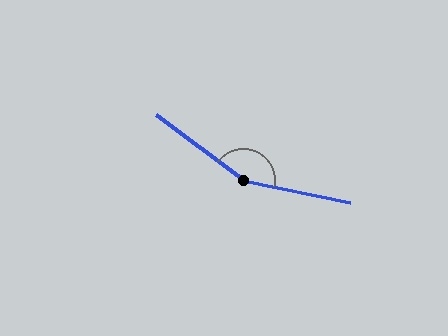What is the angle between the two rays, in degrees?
Approximately 155 degrees.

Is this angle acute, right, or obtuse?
It is obtuse.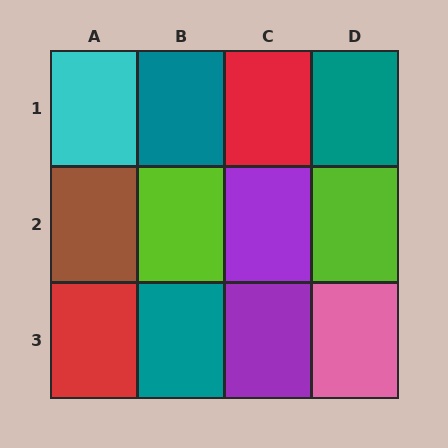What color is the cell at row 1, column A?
Cyan.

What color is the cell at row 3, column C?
Purple.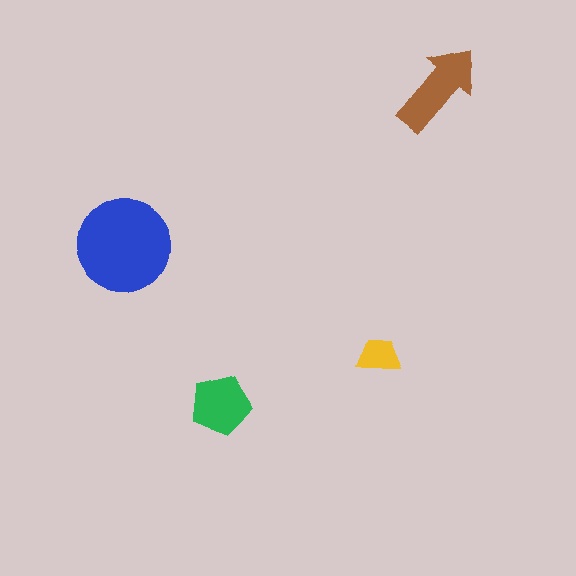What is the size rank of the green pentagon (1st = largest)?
3rd.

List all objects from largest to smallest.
The blue circle, the brown arrow, the green pentagon, the yellow trapezoid.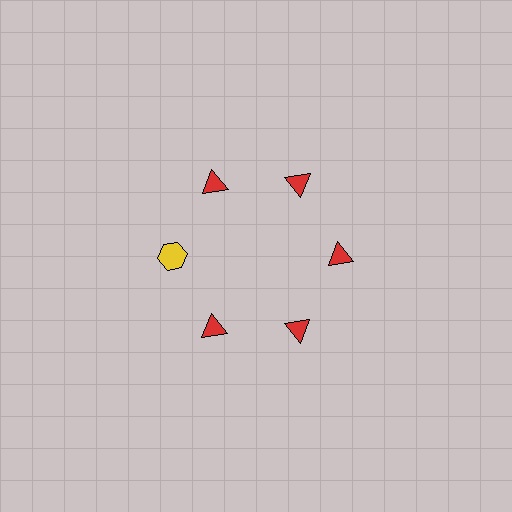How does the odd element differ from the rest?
It differs in both color (yellow instead of red) and shape (hexagon instead of triangle).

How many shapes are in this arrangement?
There are 6 shapes arranged in a ring pattern.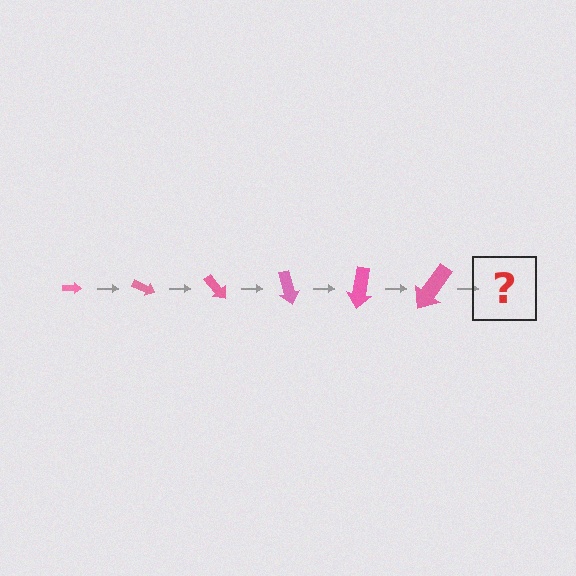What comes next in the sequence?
The next element should be an arrow, larger than the previous one and rotated 150 degrees from the start.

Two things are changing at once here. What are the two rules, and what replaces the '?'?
The two rules are that the arrow grows larger each step and it rotates 25 degrees each step. The '?' should be an arrow, larger than the previous one and rotated 150 degrees from the start.